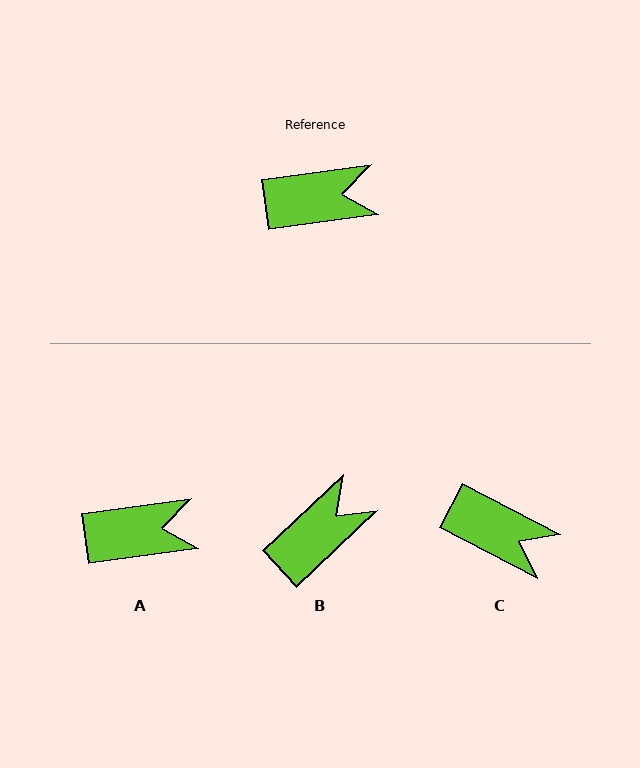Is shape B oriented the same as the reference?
No, it is off by about 36 degrees.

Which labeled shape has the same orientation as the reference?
A.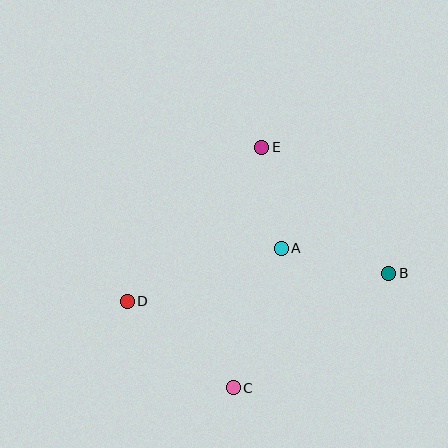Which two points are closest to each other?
Points A and E are closest to each other.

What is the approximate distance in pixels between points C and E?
The distance between C and E is approximately 242 pixels.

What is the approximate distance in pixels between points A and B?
The distance between A and B is approximately 110 pixels.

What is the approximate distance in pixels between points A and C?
The distance between A and C is approximately 147 pixels.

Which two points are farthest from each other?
Points B and D are farthest from each other.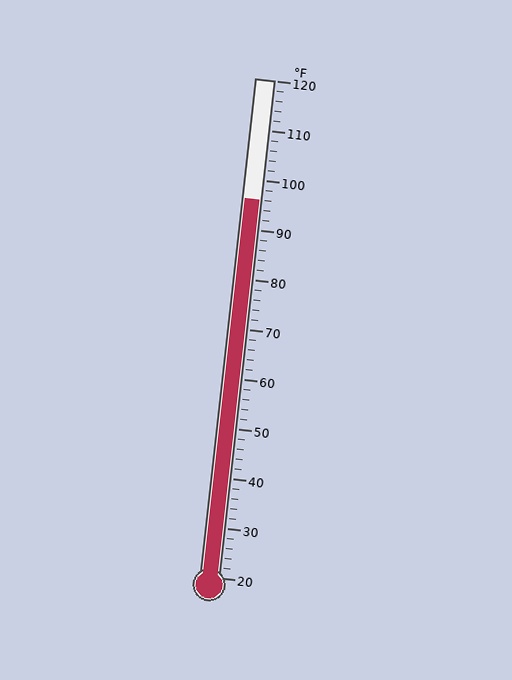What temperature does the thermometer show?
The thermometer shows approximately 96°F.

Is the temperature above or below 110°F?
The temperature is below 110°F.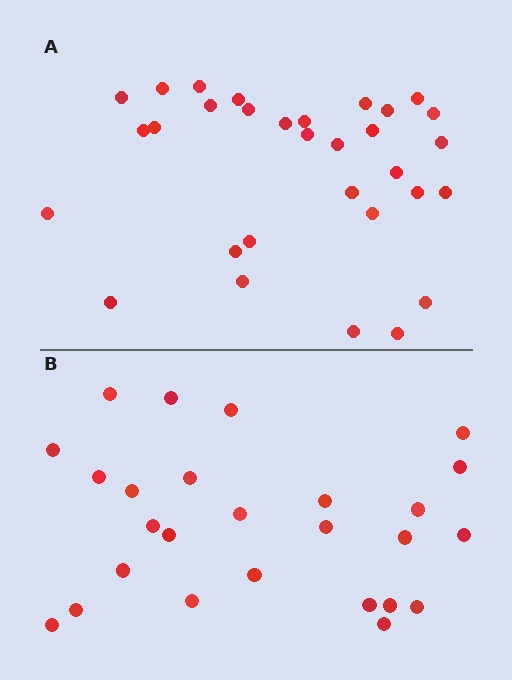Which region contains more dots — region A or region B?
Region A (the top region) has more dots.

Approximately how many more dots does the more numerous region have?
Region A has about 5 more dots than region B.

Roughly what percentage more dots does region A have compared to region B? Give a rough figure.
About 20% more.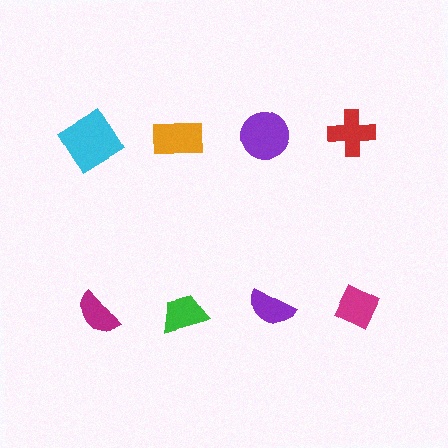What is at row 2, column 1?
A magenta semicircle.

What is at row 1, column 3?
A purple circle.